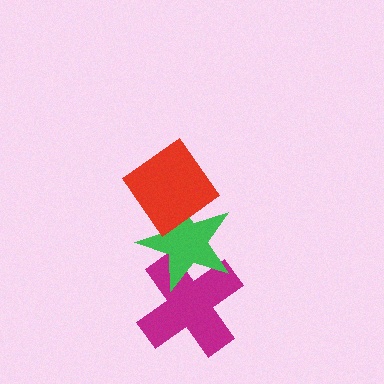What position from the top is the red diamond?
The red diamond is 1st from the top.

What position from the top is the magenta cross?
The magenta cross is 3rd from the top.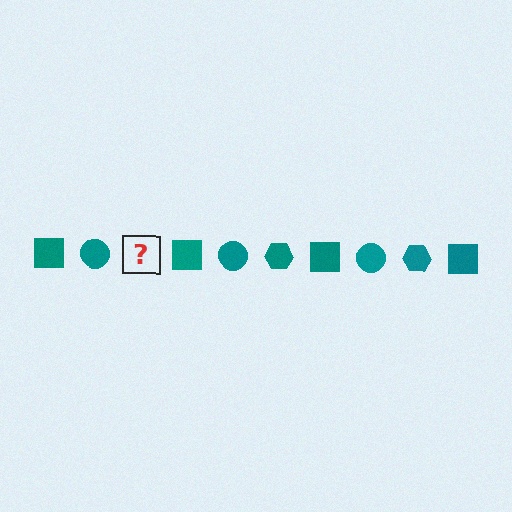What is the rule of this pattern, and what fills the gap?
The rule is that the pattern cycles through square, circle, hexagon shapes in teal. The gap should be filled with a teal hexagon.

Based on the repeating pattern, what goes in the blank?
The blank should be a teal hexagon.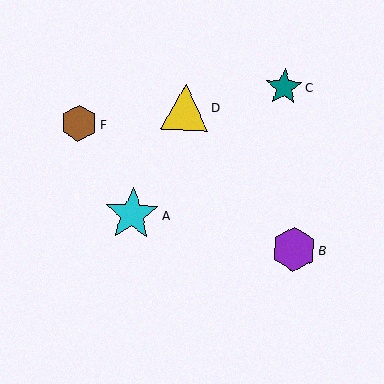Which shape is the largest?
The cyan star (labeled A) is the largest.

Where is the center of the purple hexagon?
The center of the purple hexagon is at (294, 250).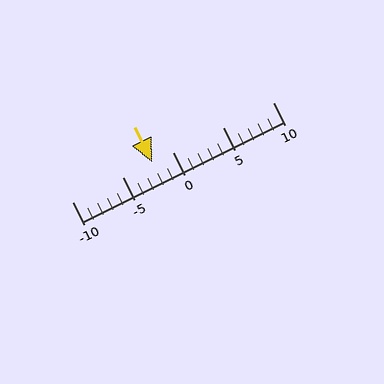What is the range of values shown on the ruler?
The ruler shows values from -10 to 10.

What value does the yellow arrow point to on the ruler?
The yellow arrow points to approximately -2.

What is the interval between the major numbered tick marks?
The major tick marks are spaced 5 units apart.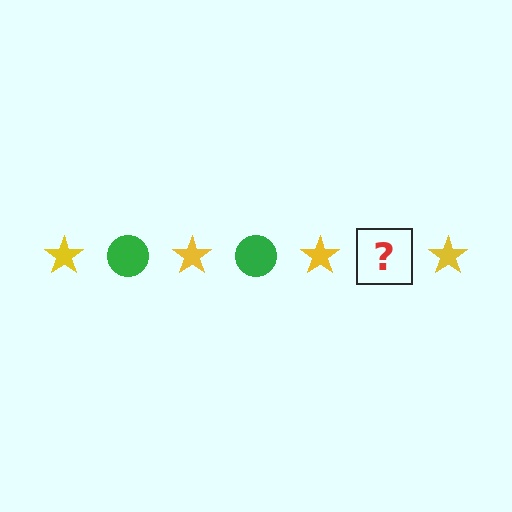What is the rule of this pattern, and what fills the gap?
The rule is that the pattern alternates between yellow star and green circle. The gap should be filled with a green circle.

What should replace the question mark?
The question mark should be replaced with a green circle.